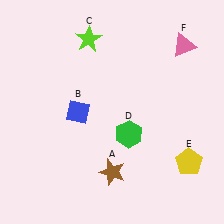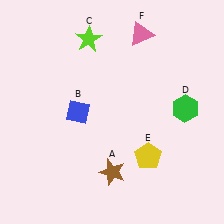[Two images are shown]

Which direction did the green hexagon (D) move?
The green hexagon (D) moved right.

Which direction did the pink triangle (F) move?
The pink triangle (F) moved left.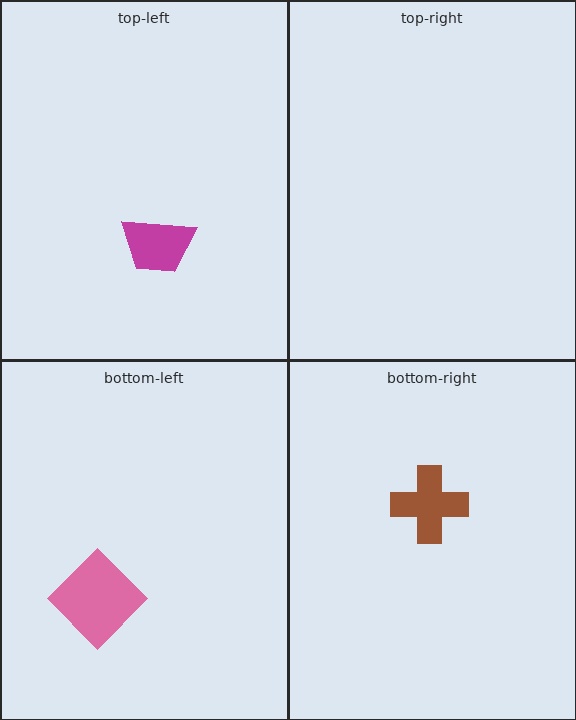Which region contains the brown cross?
The bottom-right region.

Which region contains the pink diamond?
The bottom-left region.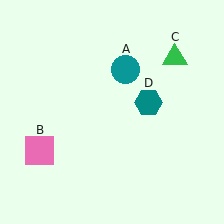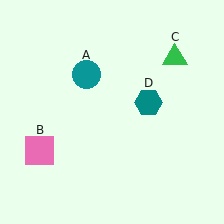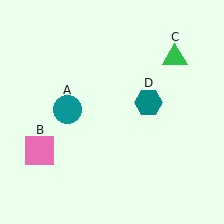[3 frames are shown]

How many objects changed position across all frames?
1 object changed position: teal circle (object A).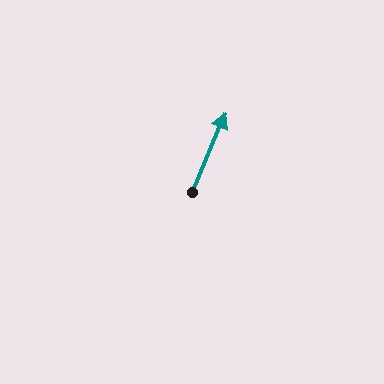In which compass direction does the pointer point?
Northeast.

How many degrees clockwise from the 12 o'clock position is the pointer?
Approximately 23 degrees.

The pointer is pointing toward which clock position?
Roughly 1 o'clock.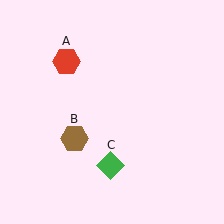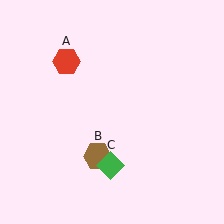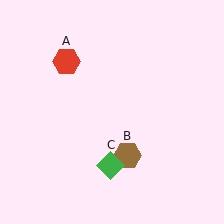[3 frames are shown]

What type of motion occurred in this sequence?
The brown hexagon (object B) rotated counterclockwise around the center of the scene.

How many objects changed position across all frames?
1 object changed position: brown hexagon (object B).